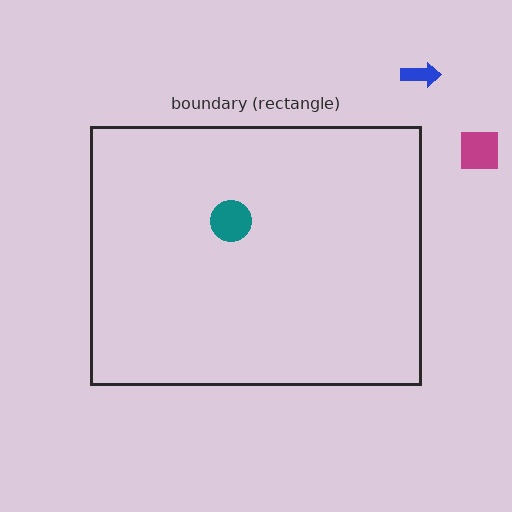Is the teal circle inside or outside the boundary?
Inside.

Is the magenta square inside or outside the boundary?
Outside.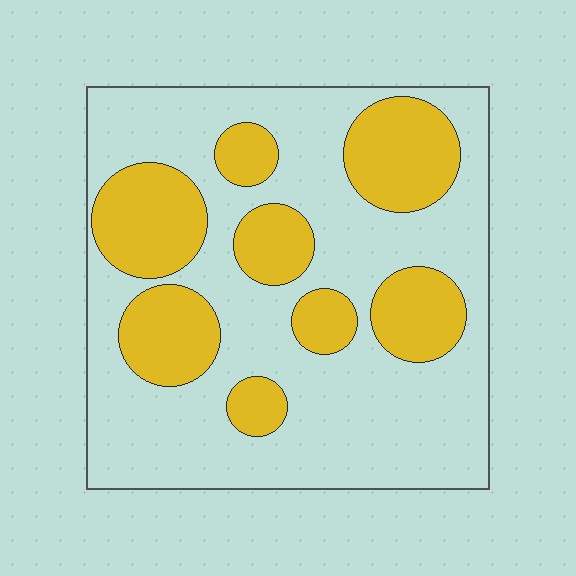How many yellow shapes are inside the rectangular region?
8.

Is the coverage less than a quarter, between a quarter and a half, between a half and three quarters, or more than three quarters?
Between a quarter and a half.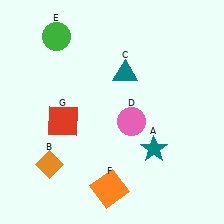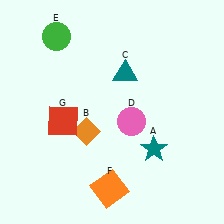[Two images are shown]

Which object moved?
The orange diamond (B) moved right.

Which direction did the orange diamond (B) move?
The orange diamond (B) moved right.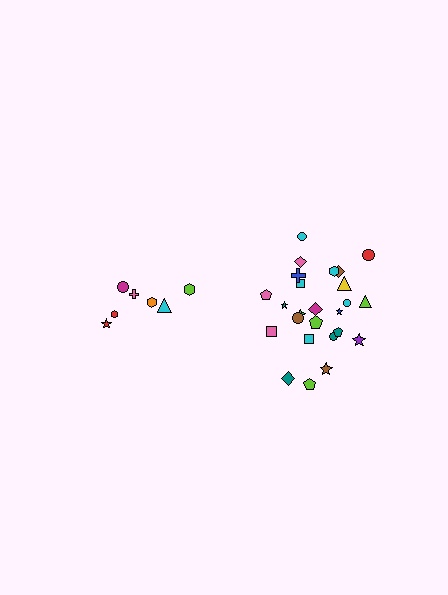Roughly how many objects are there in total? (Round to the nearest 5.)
Roughly 30 objects in total.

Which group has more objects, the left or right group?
The right group.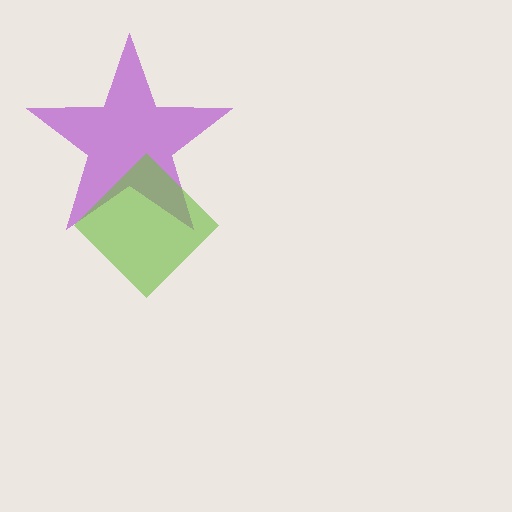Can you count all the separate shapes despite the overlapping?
Yes, there are 2 separate shapes.